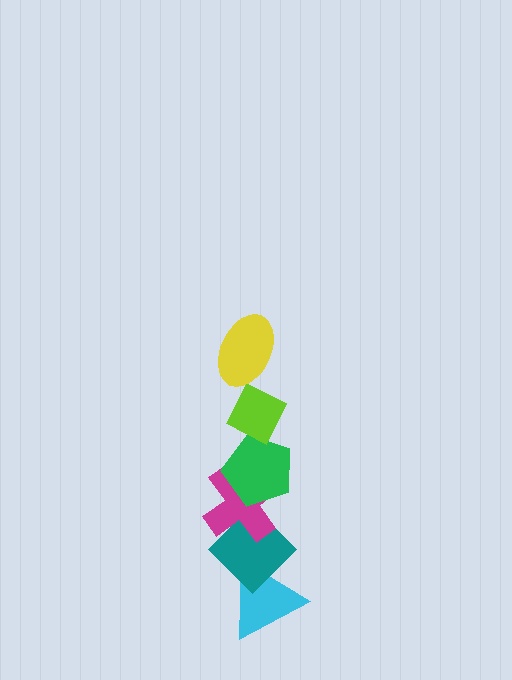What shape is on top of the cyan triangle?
The teal diamond is on top of the cyan triangle.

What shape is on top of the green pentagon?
The lime diamond is on top of the green pentagon.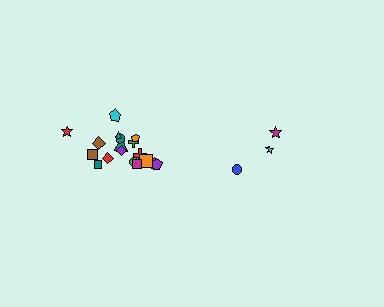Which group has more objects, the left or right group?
The left group.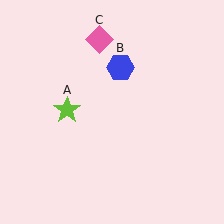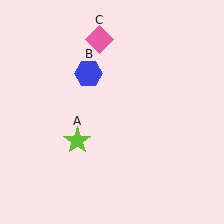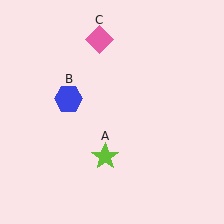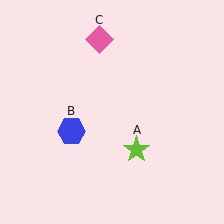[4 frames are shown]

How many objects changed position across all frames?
2 objects changed position: lime star (object A), blue hexagon (object B).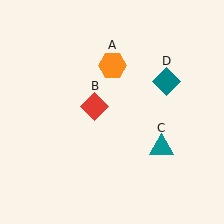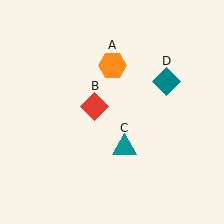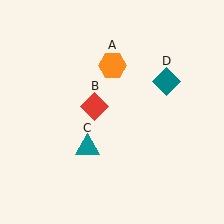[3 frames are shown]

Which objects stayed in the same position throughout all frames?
Orange hexagon (object A) and red diamond (object B) and teal diamond (object D) remained stationary.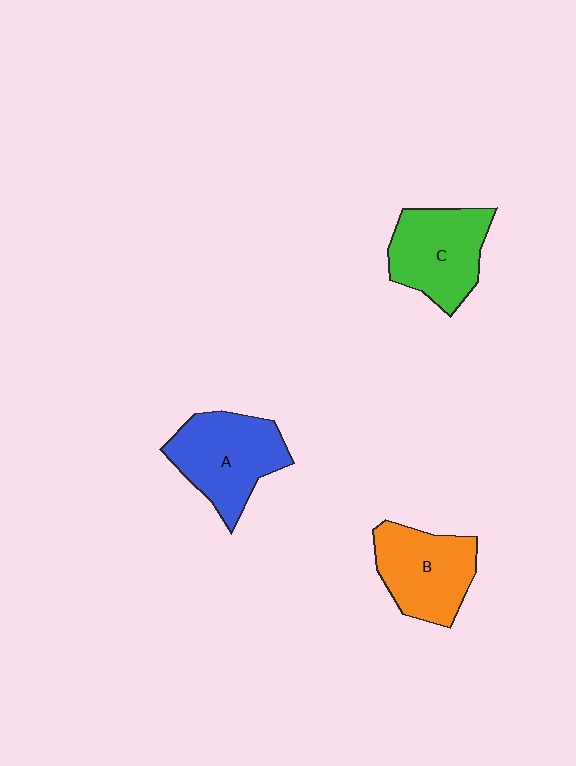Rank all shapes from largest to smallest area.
From largest to smallest: A (blue), C (green), B (orange).